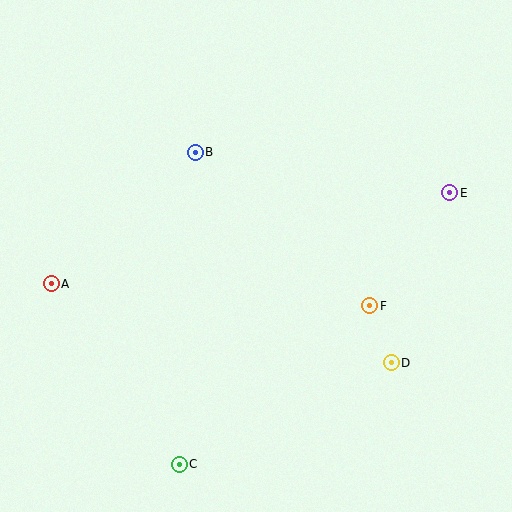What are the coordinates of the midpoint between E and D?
The midpoint between E and D is at (420, 278).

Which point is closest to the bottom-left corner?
Point C is closest to the bottom-left corner.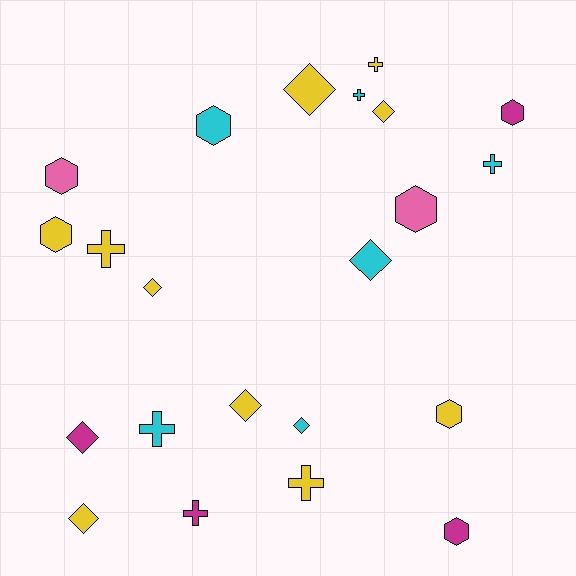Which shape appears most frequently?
Diamond, with 8 objects.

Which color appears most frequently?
Yellow, with 10 objects.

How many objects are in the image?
There are 22 objects.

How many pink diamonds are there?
There are no pink diamonds.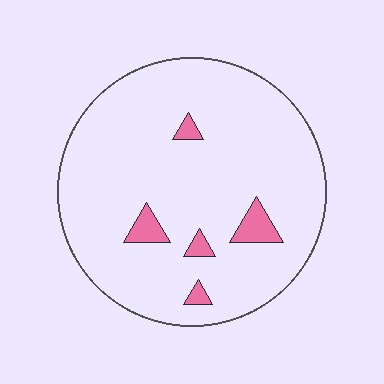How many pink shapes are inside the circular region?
5.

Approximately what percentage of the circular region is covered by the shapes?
Approximately 5%.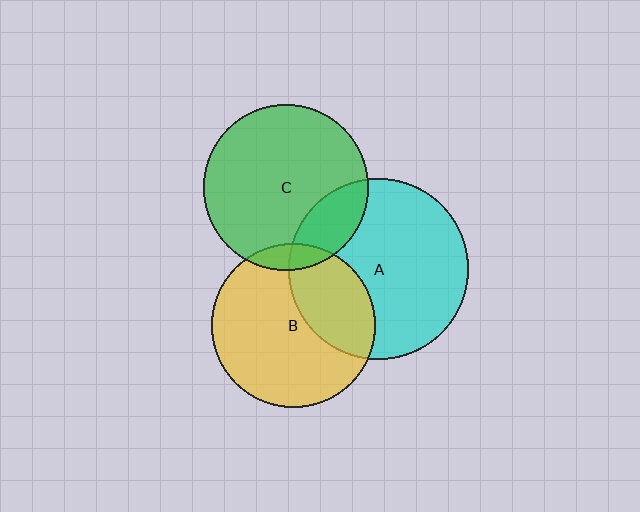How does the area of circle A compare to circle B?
Approximately 1.2 times.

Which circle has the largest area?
Circle A (cyan).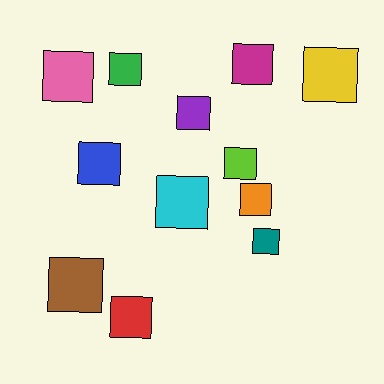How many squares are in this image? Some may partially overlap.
There are 12 squares.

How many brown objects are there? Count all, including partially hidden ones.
There is 1 brown object.